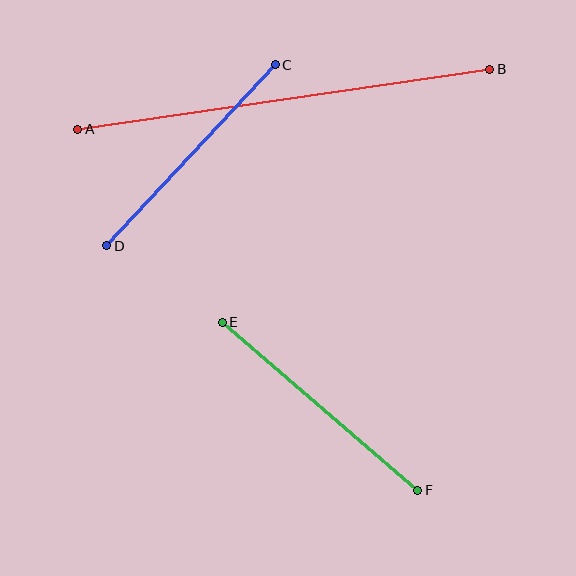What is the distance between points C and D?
The distance is approximately 247 pixels.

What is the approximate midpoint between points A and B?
The midpoint is at approximately (284, 99) pixels.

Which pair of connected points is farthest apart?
Points A and B are farthest apart.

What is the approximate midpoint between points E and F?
The midpoint is at approximately (320, 406) pixels.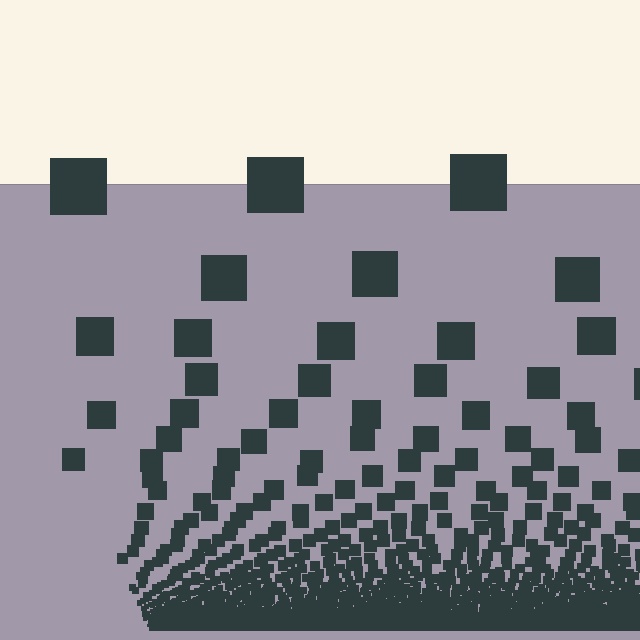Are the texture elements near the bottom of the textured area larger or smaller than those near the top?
Smaller. The gradient is inverted — elements near the bottom are smaller and denser.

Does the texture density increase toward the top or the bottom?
Density increases toward the bottom.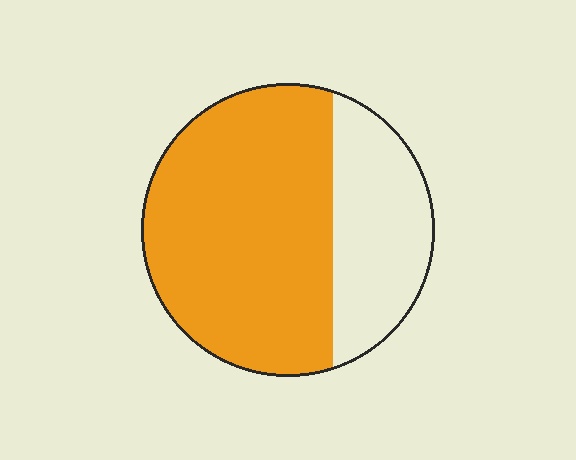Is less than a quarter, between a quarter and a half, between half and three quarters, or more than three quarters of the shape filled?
Between half and three quarters.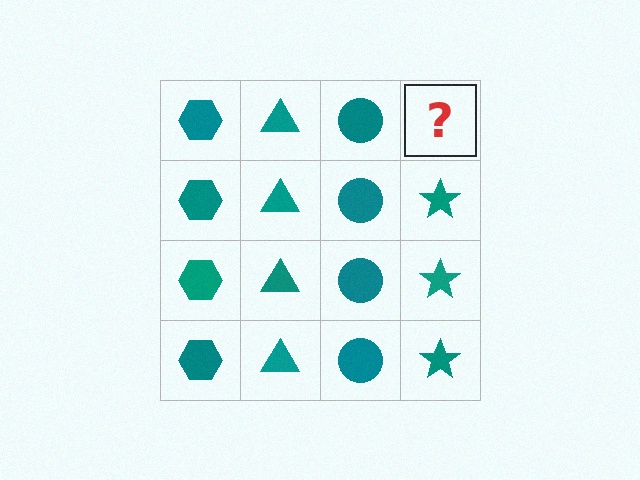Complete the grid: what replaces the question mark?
The question mark should be replaced with a teal star.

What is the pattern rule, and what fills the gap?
The rule is that each column has a consistent shape. The gap should be filled with a teal star.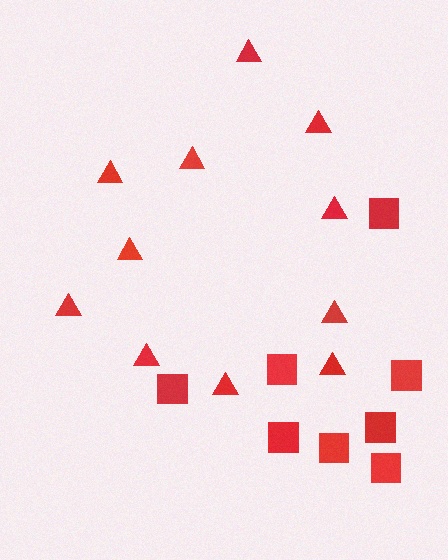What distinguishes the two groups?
There are 2 groups: one group of triangles (11) and one group of squares (8).